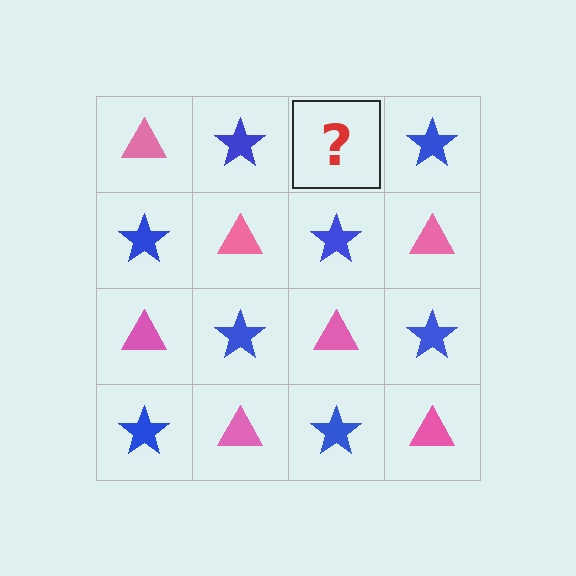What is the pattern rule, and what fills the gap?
The rule is that it alternates pink triangle and blue star in a checkerboard pattern. The gap should be filled with a pink triangle.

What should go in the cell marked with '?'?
The missing cell should contain a pink triangle.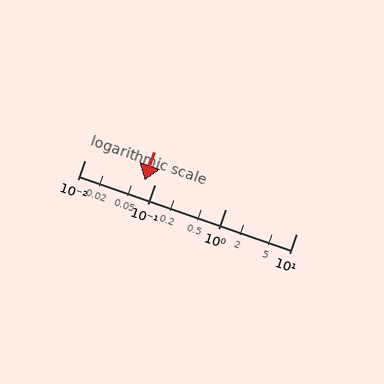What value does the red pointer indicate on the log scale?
The pointer indicates approximately 0.07.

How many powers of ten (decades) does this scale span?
The scale spans 3 decades, from 0.01 to 10.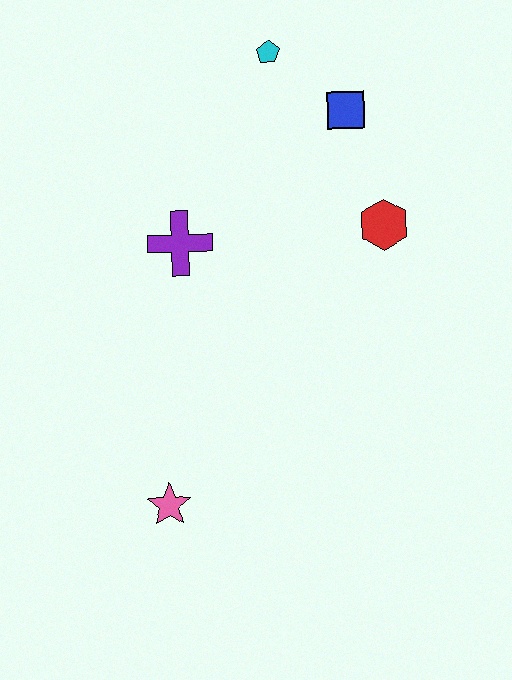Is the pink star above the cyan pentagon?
No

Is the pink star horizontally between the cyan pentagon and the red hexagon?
No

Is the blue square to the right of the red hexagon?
No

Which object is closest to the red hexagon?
The blue square is closest to the red hexagon.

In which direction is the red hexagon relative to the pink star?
The red hexagon is above the pink star.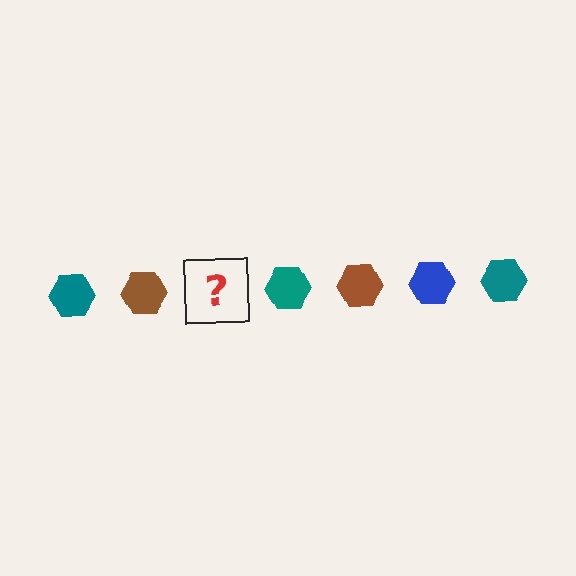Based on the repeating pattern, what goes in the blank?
The blank should be a blue hexagon.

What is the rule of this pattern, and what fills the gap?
The rule is that the pattern cycles through teal, brown, blue hexagons. The gap should be filled with a blue hexagon.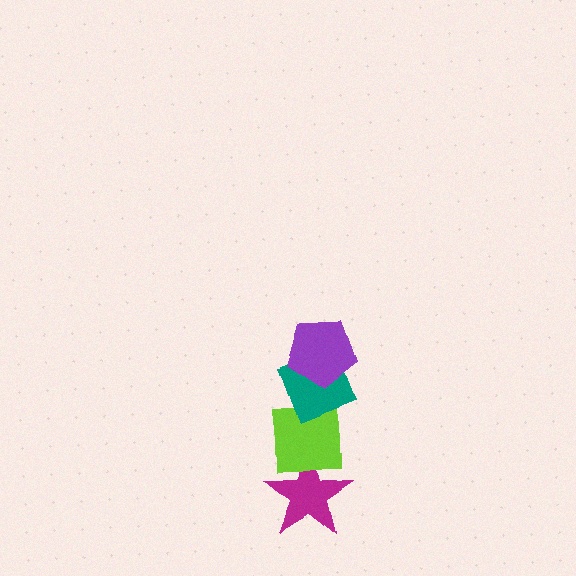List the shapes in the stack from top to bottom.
From top to bottom: the purple pentagon, the teal diamond, the lime square, the magenta star.